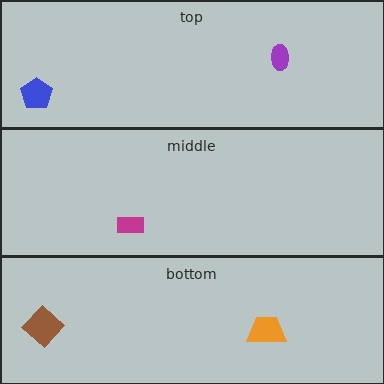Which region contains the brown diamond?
The bottom region.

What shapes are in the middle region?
The magenta rectangle.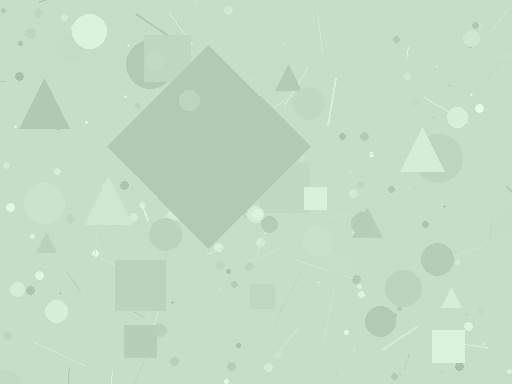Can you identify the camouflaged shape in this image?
The camouflaged shape is a diamond.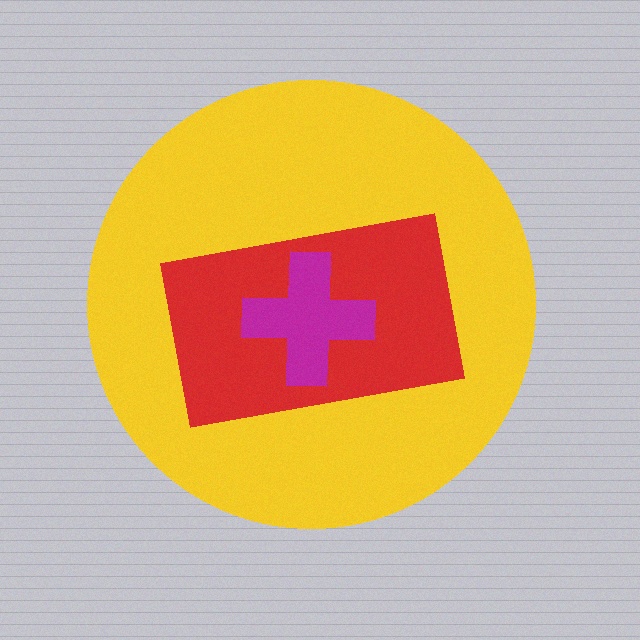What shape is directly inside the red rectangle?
The magenta cross.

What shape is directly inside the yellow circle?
The red rectangle.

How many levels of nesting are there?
3.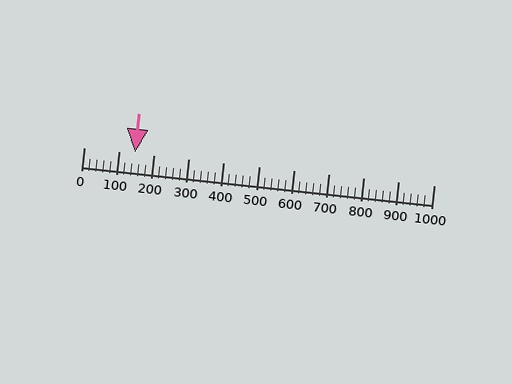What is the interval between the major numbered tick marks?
The major tick marks are spaced 100 units apart.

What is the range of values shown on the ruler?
The ruler shows values from 0 to 1000.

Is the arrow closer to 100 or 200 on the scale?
The arrow is closer to 100.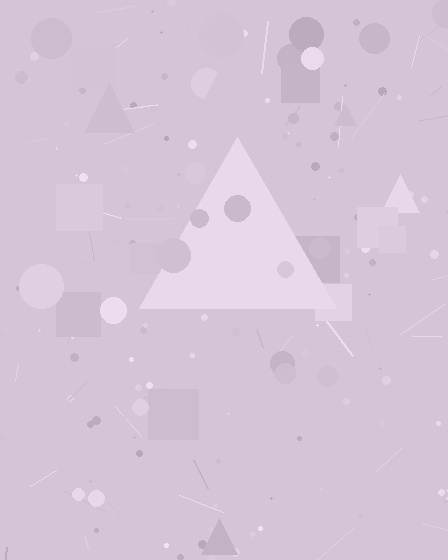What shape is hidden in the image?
A triangle is hidden in the image.